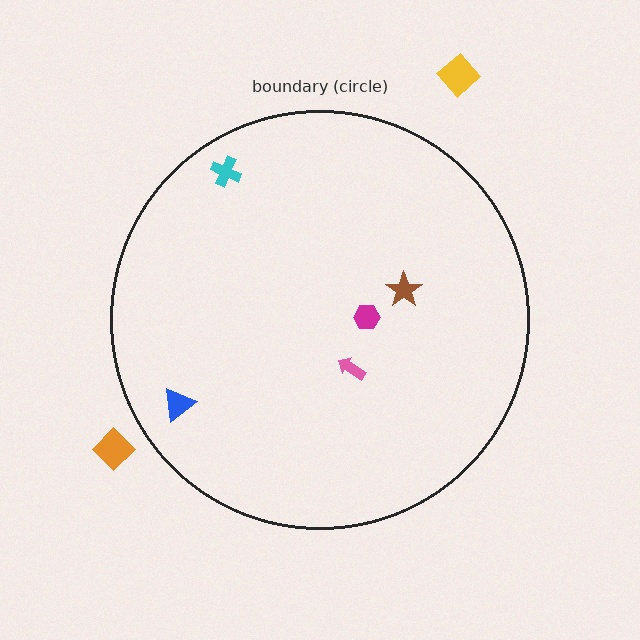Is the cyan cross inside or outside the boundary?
Inside.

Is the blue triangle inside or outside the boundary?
Inside.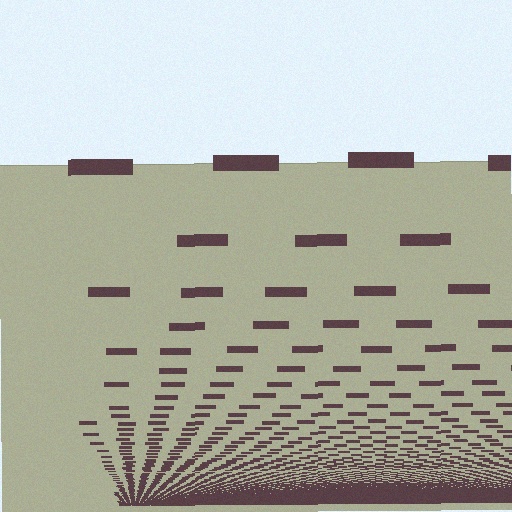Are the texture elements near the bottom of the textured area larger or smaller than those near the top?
Smaller. The gradient is inverted — elements near the bottom are smaller and denser.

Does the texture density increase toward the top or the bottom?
Density increases toward the bottom.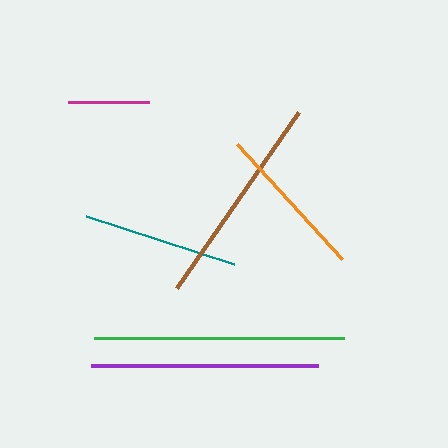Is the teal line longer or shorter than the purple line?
The purple line is longer than the teal line.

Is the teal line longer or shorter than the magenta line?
The teal line is longer than the magenta line.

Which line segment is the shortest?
The magenta line is the shortest at approximately 82 pixels.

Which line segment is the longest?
The green line is the longest at approximately 250 pixels.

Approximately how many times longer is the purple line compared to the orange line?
The purple line is approximately 1.5 times the length of the orange line.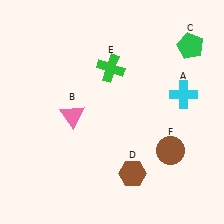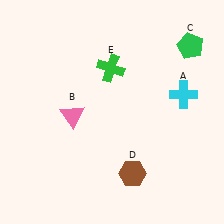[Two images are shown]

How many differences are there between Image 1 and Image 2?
There is 1 difference between the two images.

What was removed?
The brown circle (F) was removed in Image 2.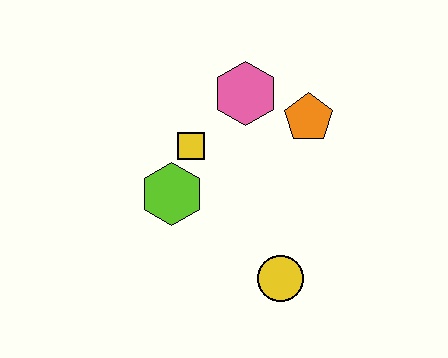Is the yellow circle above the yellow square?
No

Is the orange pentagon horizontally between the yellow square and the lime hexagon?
No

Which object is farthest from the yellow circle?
The pink hexagon is farthest from the yellow circle.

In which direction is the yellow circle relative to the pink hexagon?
The yellow circle is below the pink hexagon.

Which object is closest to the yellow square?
The lime hexagon is closest to the yellow square.